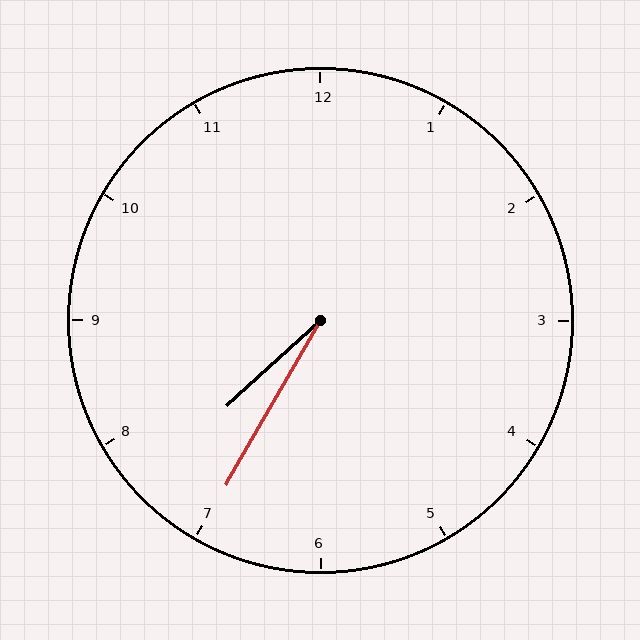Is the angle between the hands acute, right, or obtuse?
It is acute.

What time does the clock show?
7:35.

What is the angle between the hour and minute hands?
Approximately 18 degrees.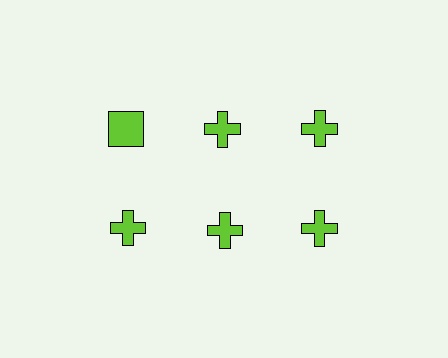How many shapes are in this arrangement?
There are 6 shapes arranged in a grid pattern.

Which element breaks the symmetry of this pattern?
The lime square in the top row, leftmost column breaks the symmetry. All other shapes are lime crosses.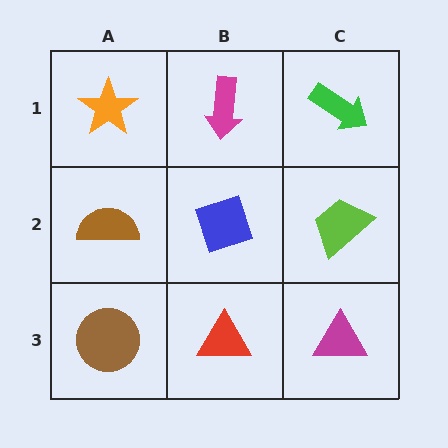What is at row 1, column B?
A magenta arrow.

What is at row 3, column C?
A magenta triangle.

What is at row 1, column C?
A green arrow.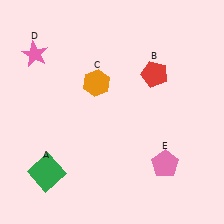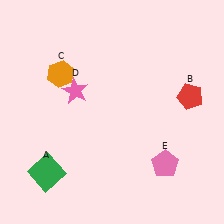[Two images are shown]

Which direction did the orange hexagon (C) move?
The orange hexagon (C) moved left.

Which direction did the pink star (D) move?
The pink star (D) moved right.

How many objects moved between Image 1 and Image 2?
3 objects moved between the two images.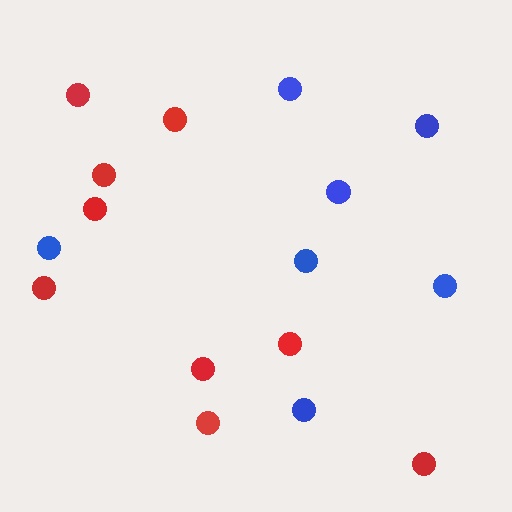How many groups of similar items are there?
There are 2 groups: one group of blue circles (7) and one group of red circles (9).